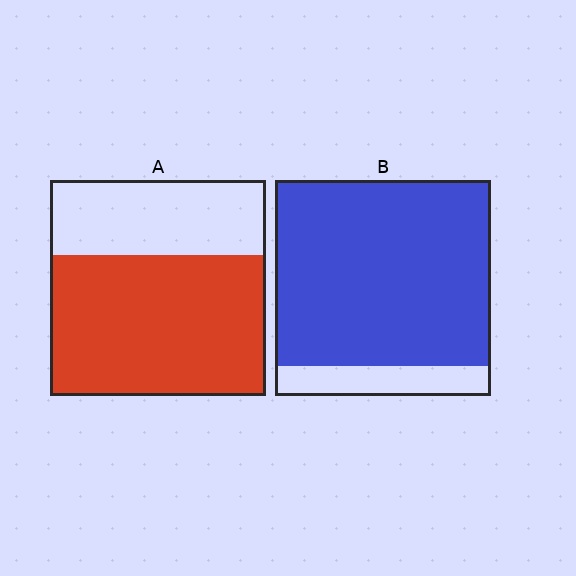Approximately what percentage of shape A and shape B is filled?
A is approximately 65% and B is approximately 85%.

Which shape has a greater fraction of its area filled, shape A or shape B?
Shape B.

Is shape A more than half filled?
Yes.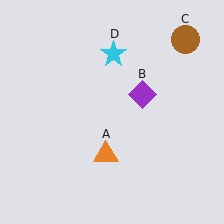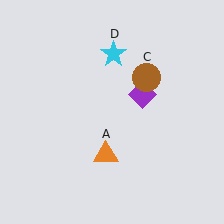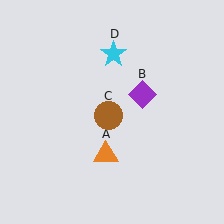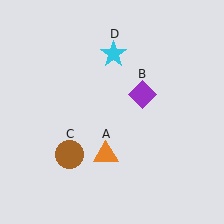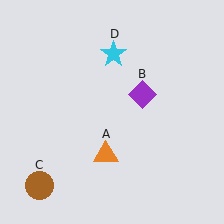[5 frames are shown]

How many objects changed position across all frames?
1 object changed position: brown circle (object C).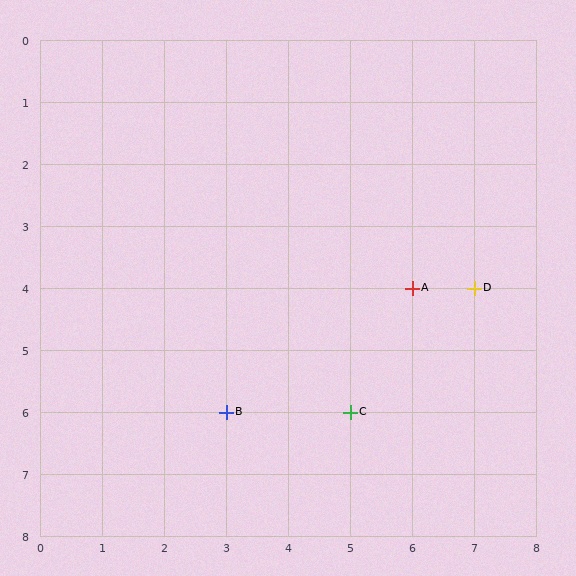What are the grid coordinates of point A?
Point A is at grid coordinates (6, 4).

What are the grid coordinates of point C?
Point C is at grid coordinates (5, 6).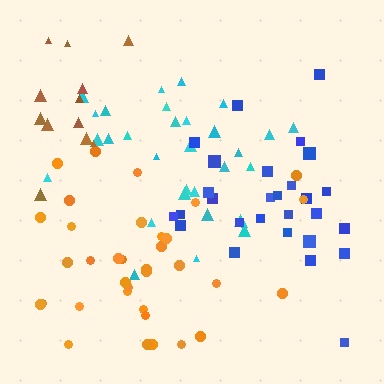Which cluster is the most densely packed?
Cyan.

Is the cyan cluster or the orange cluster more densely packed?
Cyan.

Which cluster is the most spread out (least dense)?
Brown.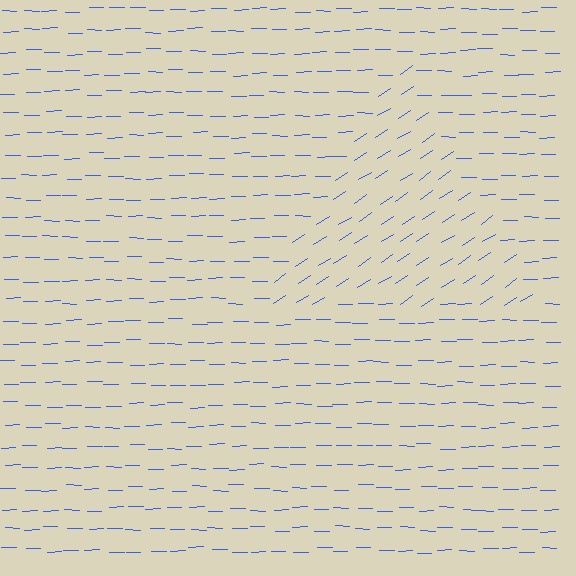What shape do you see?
I see a triangle.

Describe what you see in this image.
The image is filled with small blue line segments. A triangle region in the image has lines oriented differently from the surrounding lines, creating a visible texture boundary.